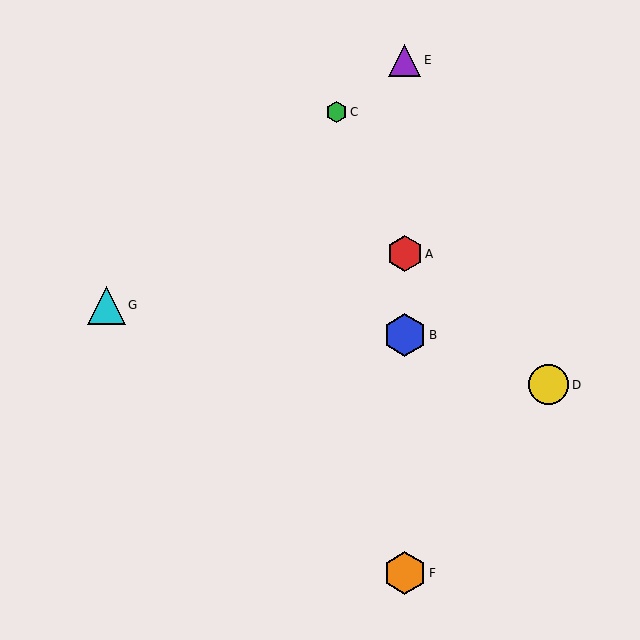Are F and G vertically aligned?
No, F is at x≈404 and G is at x≈106.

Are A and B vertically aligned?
Yes, both are at x≈405.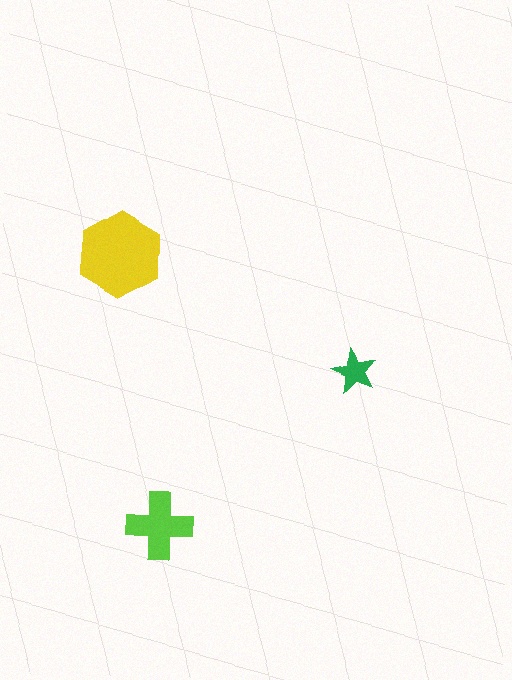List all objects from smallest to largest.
The green star, the lime cross, the yellow hexagon.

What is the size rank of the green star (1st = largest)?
3rd.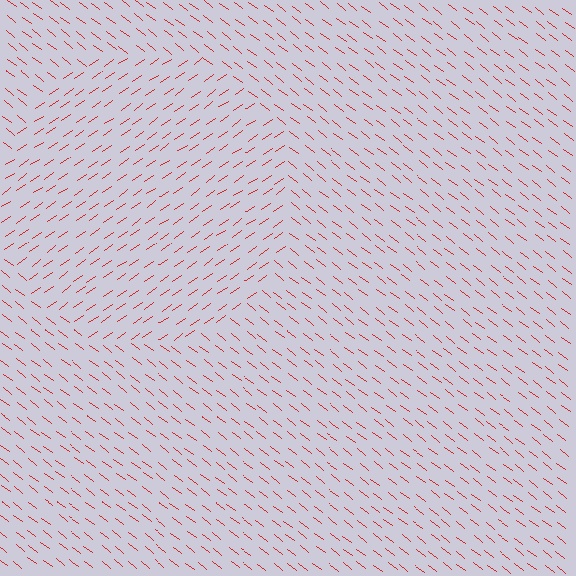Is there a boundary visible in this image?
Yes, there is a texture boundary formed by a change in line orientation.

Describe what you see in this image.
The image is filled with small red line segments. A circle region in the image has lines oriented differently from the surrounding lines, creating a visible texture boundary.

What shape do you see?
I see a circle.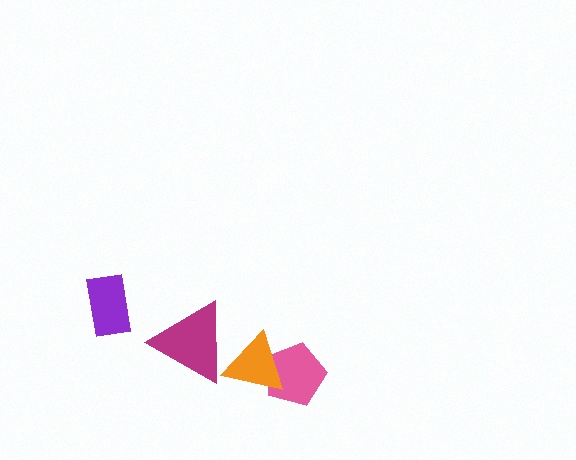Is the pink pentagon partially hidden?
Yes, it is partially covered by another shape.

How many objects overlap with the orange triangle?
2 objects overlap with the orange triangle.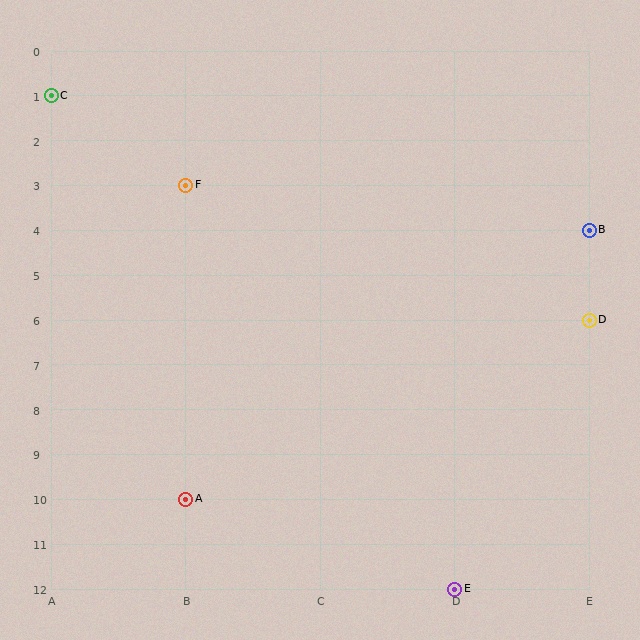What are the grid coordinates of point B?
Point B is at grid coordinates (E, 4).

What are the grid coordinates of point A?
Point A is at grid coordinates (B, 10).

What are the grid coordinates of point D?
Point D is at grid coordinates (E, 6).